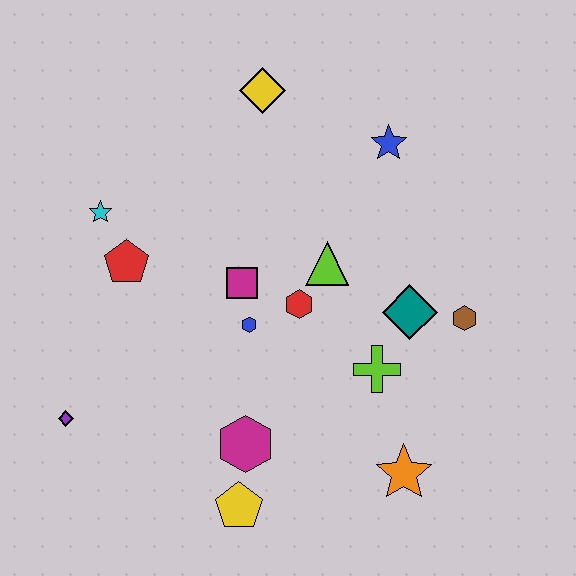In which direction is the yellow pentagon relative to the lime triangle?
The yellow pentagon is below the lime triangle.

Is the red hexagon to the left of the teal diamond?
Yes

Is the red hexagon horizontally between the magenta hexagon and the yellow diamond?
No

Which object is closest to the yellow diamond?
The blue star is closest to the yellow diamond.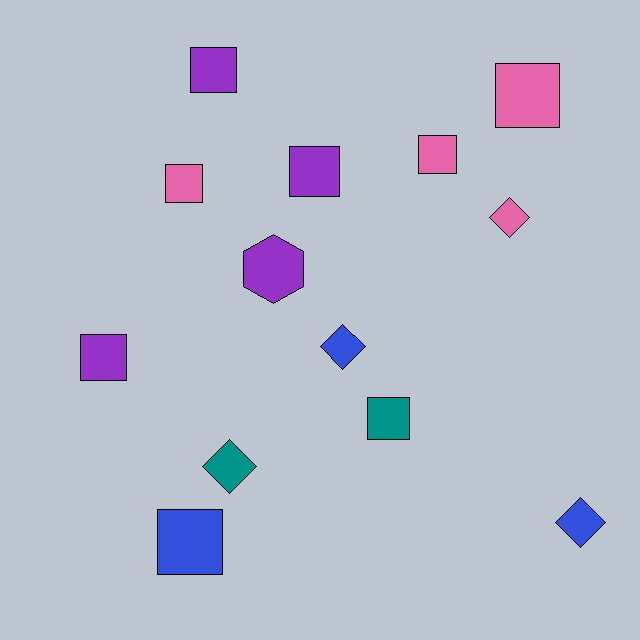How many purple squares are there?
There are 3 purple squares.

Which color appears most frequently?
Purple, with 4 objects.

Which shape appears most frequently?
Square, with 8 objects.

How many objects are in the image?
There are 13 objects.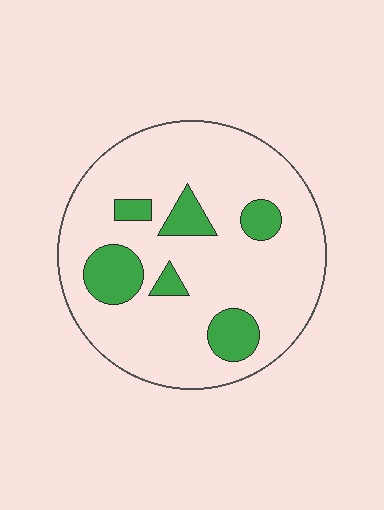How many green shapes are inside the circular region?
6.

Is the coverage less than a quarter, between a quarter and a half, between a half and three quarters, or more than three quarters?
Less than a quarter.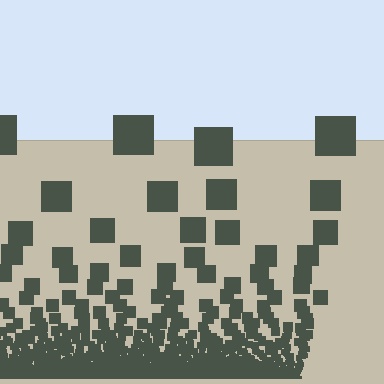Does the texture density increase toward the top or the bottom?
Density increases toward the bottom.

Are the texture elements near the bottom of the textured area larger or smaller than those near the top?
Smaller. The gradient is inverted — elements near the bottom are smaller and denser.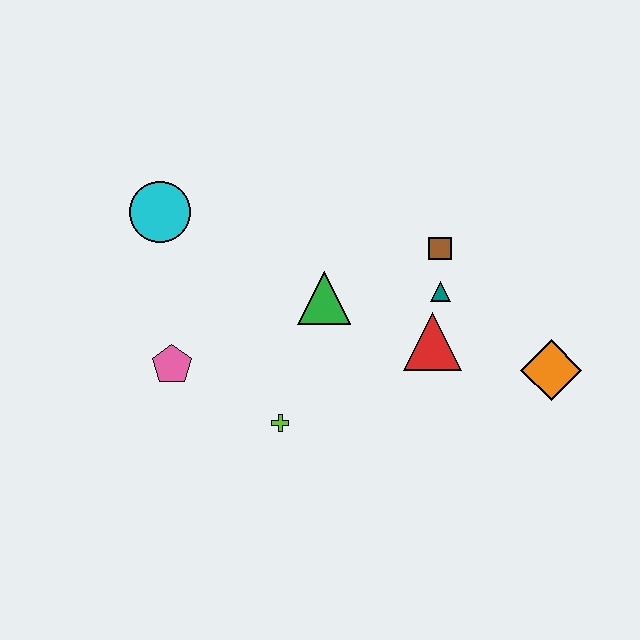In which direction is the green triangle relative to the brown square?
The green triangle is to the left of the brown square.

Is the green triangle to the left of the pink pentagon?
No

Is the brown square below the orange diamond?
No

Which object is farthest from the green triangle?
The orange diamond is farthest from the green triangle.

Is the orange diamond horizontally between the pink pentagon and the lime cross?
No